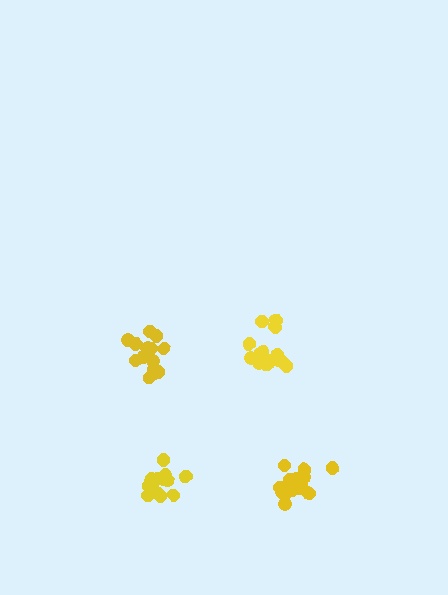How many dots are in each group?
Group 1: 18 dots, Group 2: 15 dots, Group 3: 15 dots, Group 4: 14 dots (62 total).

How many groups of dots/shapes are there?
There are 4 groups.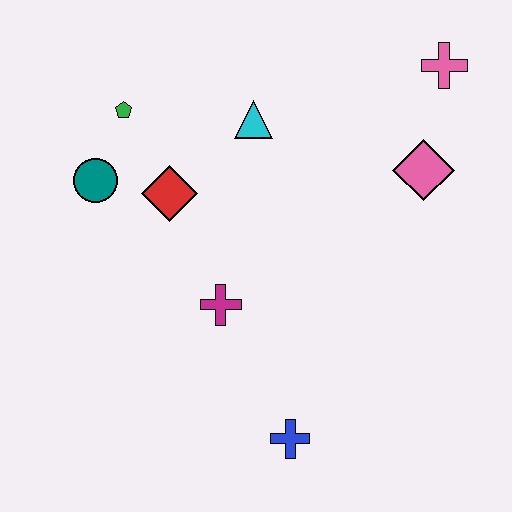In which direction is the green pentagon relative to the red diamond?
The green pentagon is above the red diamond.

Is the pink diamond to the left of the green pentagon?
No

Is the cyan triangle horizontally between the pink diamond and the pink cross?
No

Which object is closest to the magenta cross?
The red diamond is closest to the magenta cross.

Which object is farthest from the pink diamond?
The teal circle is farthest from the pink diamond.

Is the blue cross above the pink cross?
No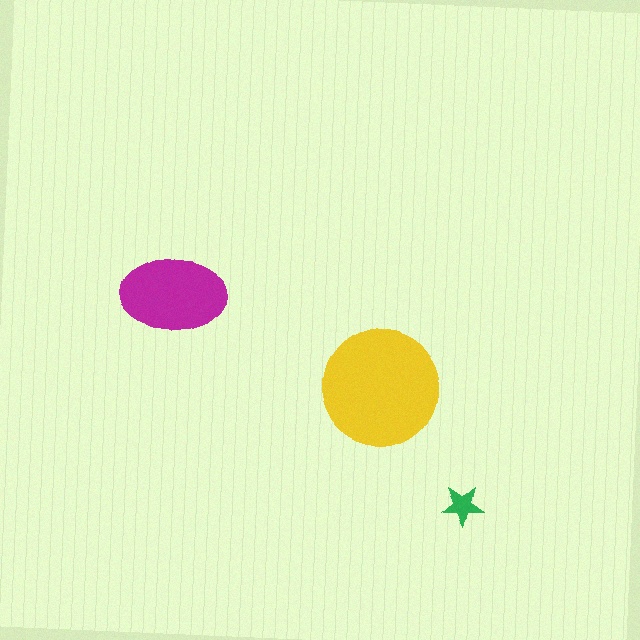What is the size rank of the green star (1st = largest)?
3rd.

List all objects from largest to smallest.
The yellow circle, the magenta ellipse, the green star.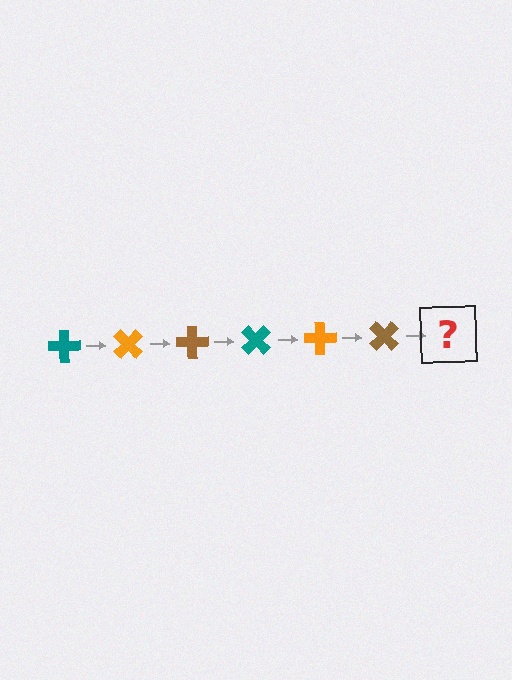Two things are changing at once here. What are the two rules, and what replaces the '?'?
The two rules are that it rotates 45 degrees each step and the color cycles through teal, orange, and brown. The '?' should be a teal cross, rotated 270 degrees from the start.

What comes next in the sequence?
The next element should be a teal cross, rotated 270 degrees from the start.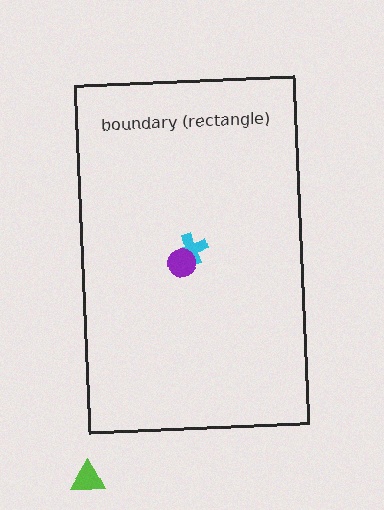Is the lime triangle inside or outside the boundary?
Outside.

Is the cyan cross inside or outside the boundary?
Inside.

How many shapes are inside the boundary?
2 inside, 1 outside.